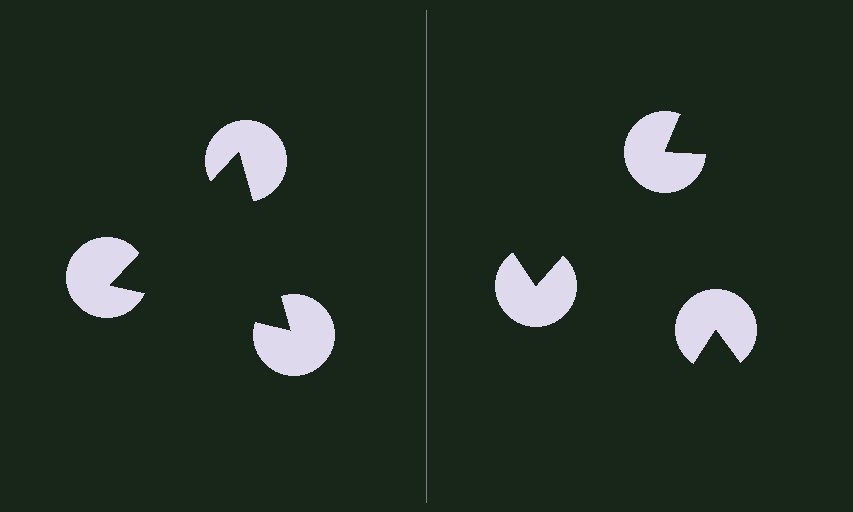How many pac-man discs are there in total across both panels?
6 — 3 on each side.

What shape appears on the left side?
An illusory triangle.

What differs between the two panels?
The pac-man discs are positioned identically on both sides; only the wedge orientations differ. On the left they align to a triangle; on the right they are misaligned.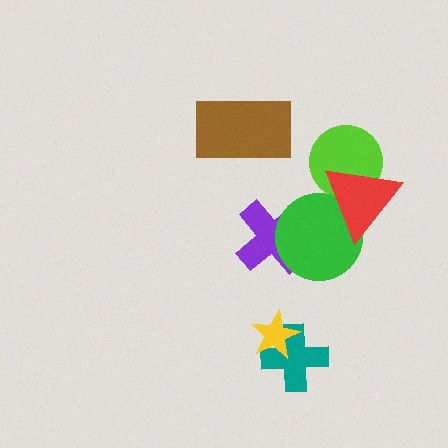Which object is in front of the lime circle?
The red triangle is in front of the lime circle.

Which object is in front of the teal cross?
The yellow star is in front of the teal cross.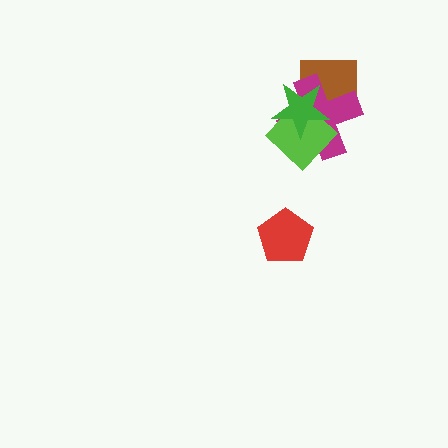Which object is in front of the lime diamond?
The green star is in front of the lime diamond.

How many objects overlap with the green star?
3 objects overlap with the green star.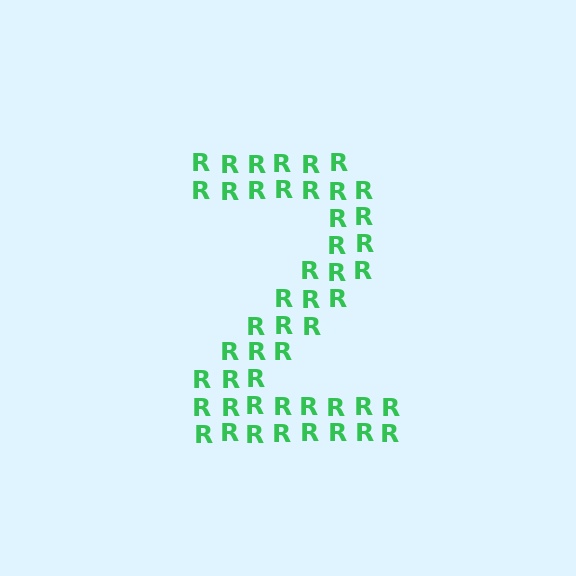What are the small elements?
The small elements are letter R's.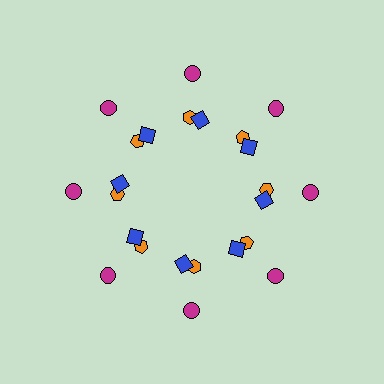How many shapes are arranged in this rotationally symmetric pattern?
There are 24 shapes, arranged in 8 groups of 3.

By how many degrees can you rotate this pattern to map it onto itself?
The pattern maps onto itself every 45 degrees of rotation.